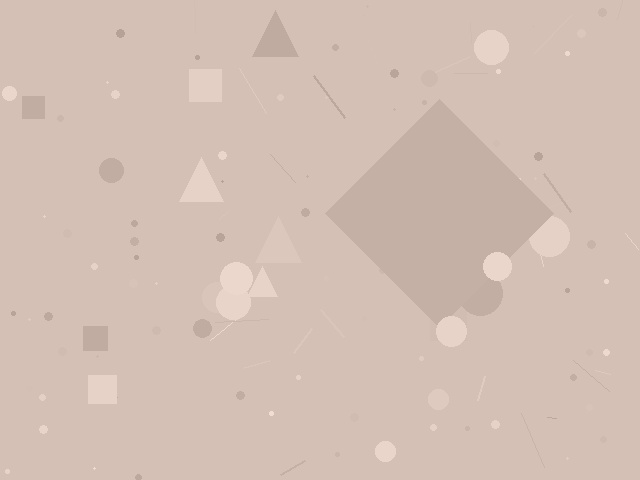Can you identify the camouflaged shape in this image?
The camouflaged shape is a diamond.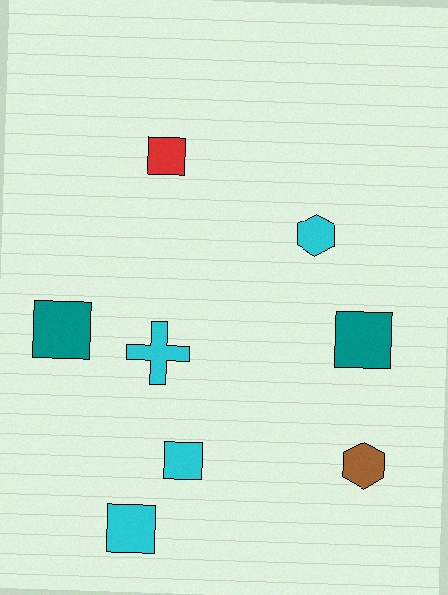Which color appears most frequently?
Cyan, with 4 objects.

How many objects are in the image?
There are 8 objects.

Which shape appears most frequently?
Square, with 5 objects.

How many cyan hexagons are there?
There is 1 cyan hexagon.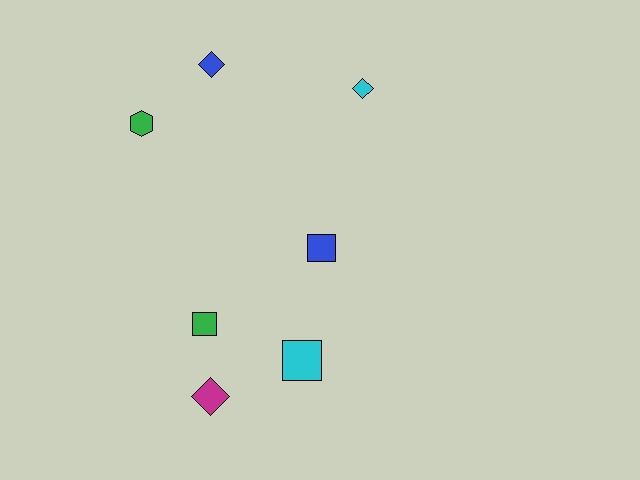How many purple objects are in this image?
There are no purple objects.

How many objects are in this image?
There are 7 objects.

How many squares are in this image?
There are 3 squares.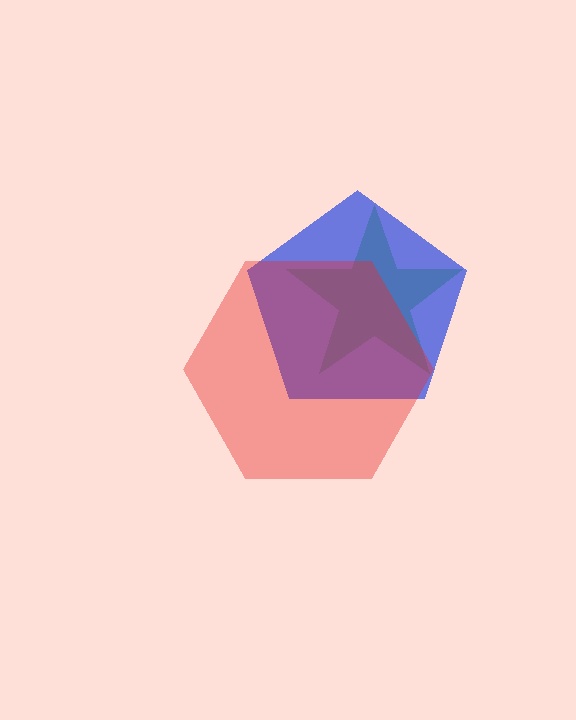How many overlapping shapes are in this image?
There are 3 overlapping shapes in the image.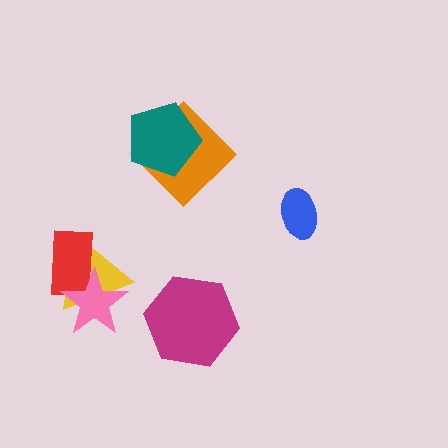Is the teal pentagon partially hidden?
No, no other shape covers it.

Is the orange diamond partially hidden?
Yes, it is partially covered by another shape.